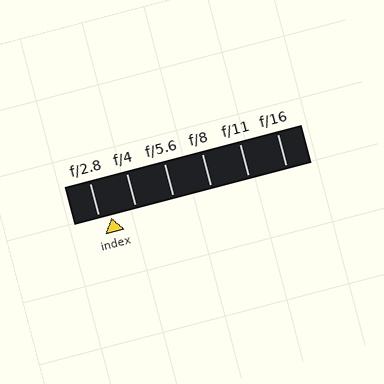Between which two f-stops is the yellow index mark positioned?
The index mark is between f/2.8 and f/4.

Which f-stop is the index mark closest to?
The index mark is closest to f/2.8.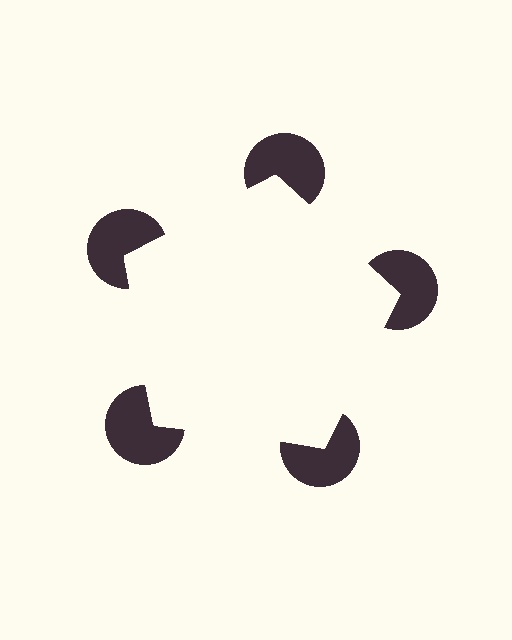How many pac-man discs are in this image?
There are 5 — one at each vertex of the illusory pentagon.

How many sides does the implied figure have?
5 sides.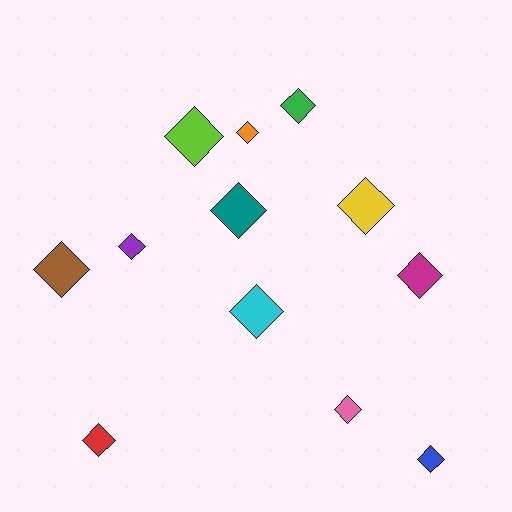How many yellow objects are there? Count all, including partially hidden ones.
There is 1 yellow object.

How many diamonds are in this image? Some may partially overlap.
There are 12 diamonds.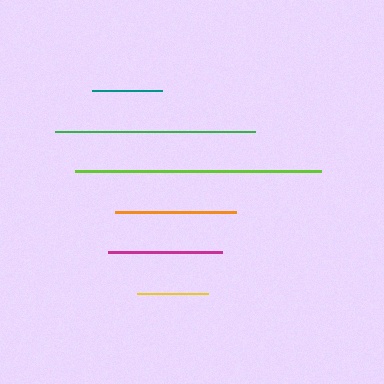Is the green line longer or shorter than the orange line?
The green line is longer than the orange line.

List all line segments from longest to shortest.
From longest to shortest: lime, green, orange, magenta, yellow, teal.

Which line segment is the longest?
The lime line is the longest at approximately 246 pixels.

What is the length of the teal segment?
The teal segment is approximately 70 pixels long.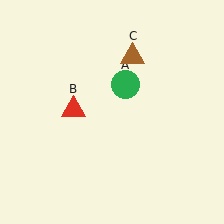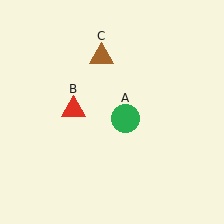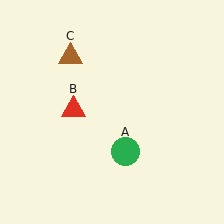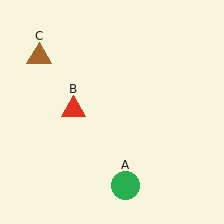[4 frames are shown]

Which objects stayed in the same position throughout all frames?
Red triangle (object B) remained stationary.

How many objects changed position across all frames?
2 objects changed position: green circle (object A), brown triangle (object C).